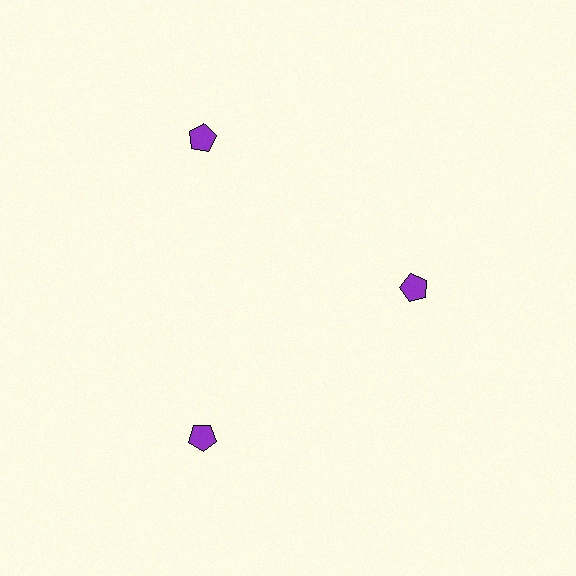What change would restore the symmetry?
The symmetry would be restored by moving it outward, back onto the ring so that all 3 pentagons sit at equal angles and equal distance from the center.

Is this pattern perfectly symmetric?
No. The 3 purple pentagons are arranged in a ring, but one element near the 3 o'clock position is pulled inward toward the center, breaking the 3-fold rotational symmetry.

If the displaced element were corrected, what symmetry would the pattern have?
It would have 3-fold rotational symmetry — the pattern would map onto itself every 120 degrees.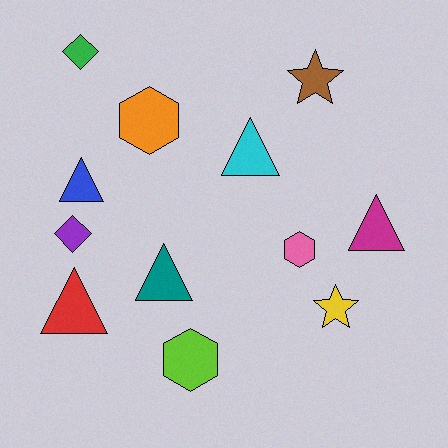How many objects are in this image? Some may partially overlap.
There are 12 objects.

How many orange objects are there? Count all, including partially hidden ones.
There is 1 orange object.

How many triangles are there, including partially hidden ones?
There are 5 triangles.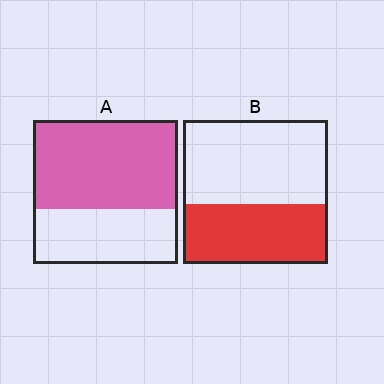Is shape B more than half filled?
No.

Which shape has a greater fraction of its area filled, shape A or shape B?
Shape A.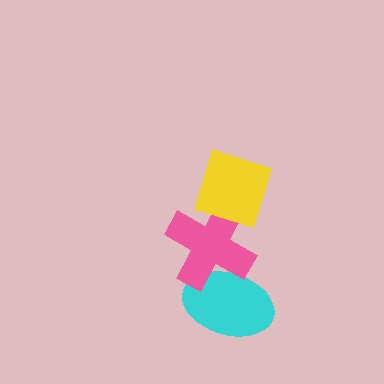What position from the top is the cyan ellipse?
The cyan ellipse is 3rd from the top.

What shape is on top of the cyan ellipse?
The pink cross is on top of the cyan ellipse.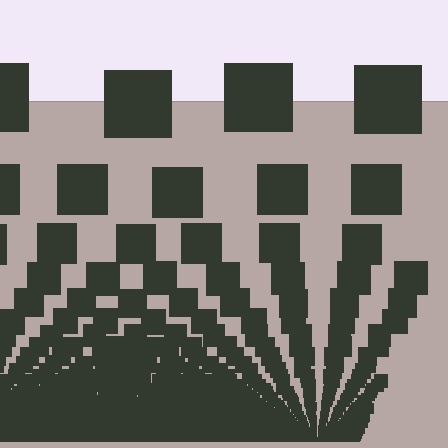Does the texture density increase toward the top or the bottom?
Density increases toward the bottom.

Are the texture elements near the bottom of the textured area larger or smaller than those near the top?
Smaller. The gradient is inverted — elements near the bottom are smaller and denser.